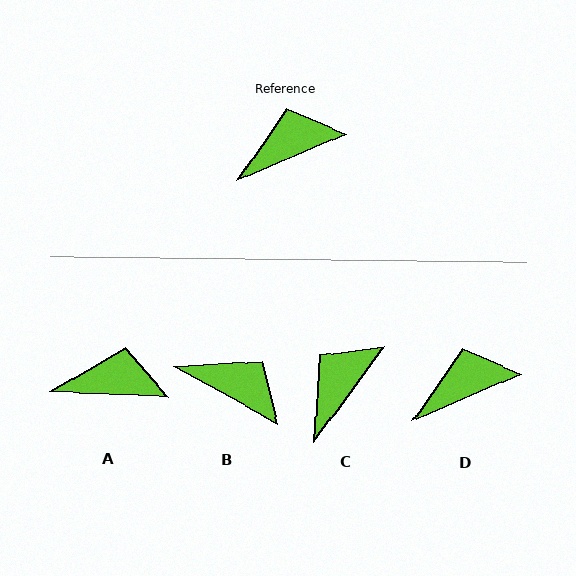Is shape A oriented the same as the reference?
No, it is off by about 26 degrees.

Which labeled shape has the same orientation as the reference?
D.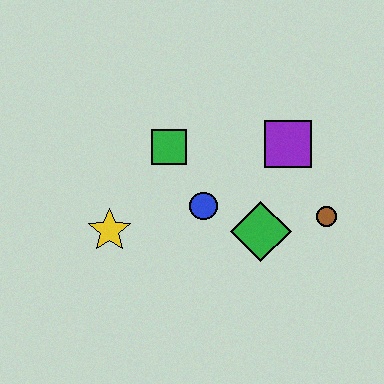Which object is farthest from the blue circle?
The brown circle is farthest from the blue circle.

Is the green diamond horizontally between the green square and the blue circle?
No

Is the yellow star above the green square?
No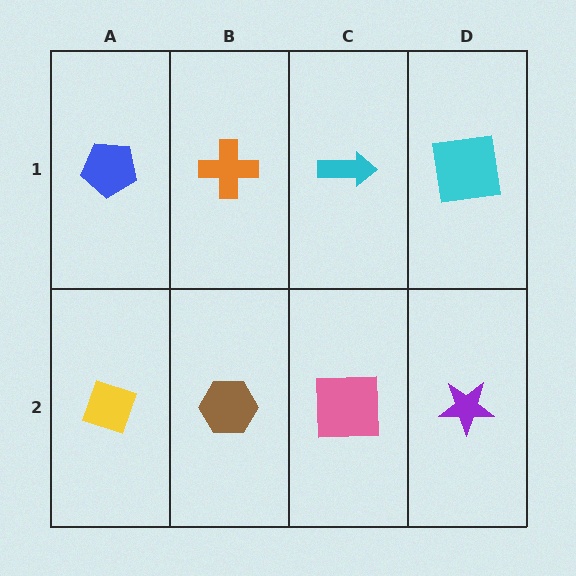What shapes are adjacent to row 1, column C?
A pink square (row 2, column C), an orange cross (row 1, column B), a cyan square (row 1, column D).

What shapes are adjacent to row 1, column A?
A yellow diamond (row 2, column A), an orange cross (row 1, column B).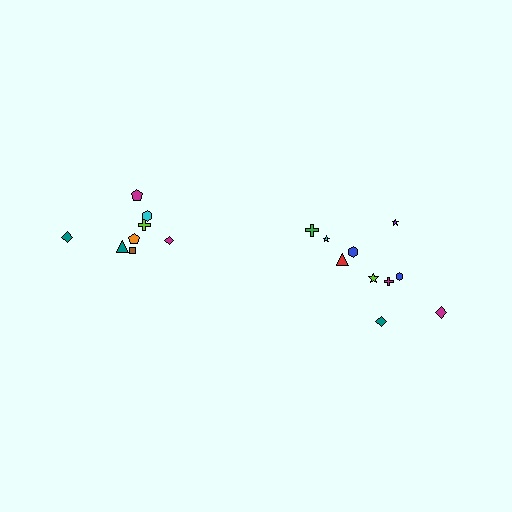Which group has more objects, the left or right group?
The right group.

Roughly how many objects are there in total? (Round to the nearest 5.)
Roughly 20 objects in total.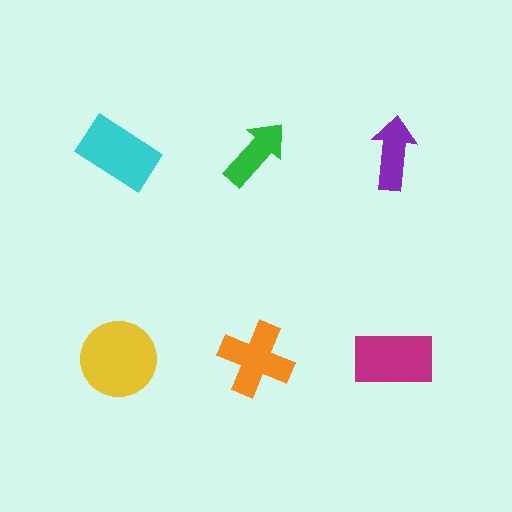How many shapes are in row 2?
3 shapes.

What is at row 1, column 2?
A green arrow.